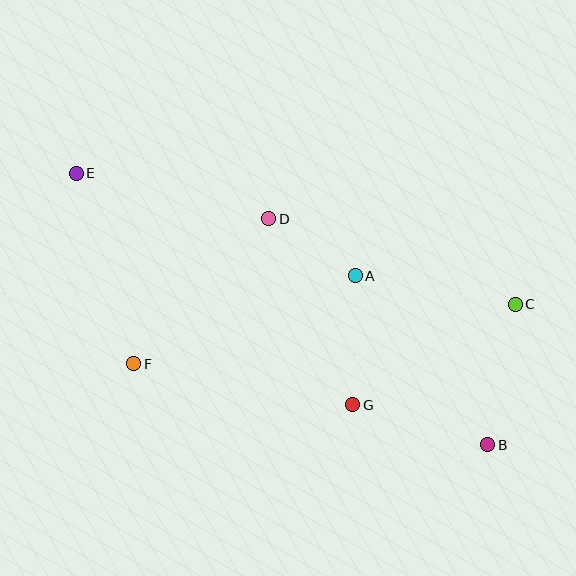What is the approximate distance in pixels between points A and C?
The distance between A and C is approximately 162 pixels.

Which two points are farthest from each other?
Points B and E are farthest from each other.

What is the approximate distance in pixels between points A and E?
The distance between A and E is approximately 297 pixels.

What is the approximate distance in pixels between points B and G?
The distance between B and G is approximately 141 pixels.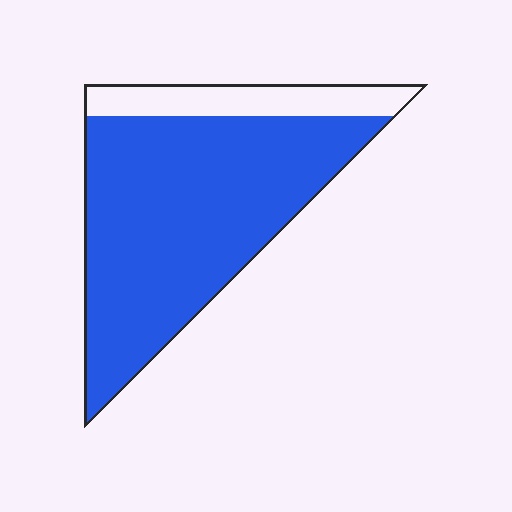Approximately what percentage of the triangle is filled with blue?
Approximately 80%.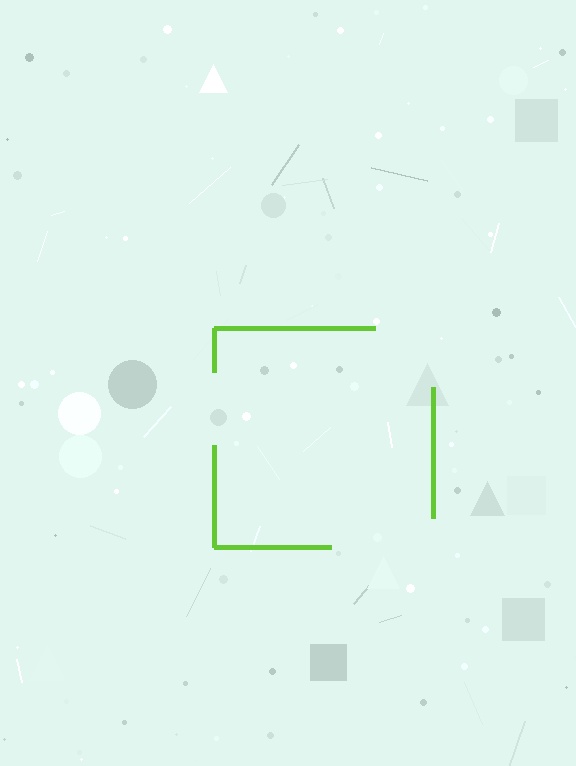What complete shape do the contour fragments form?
The contour fragments form a square.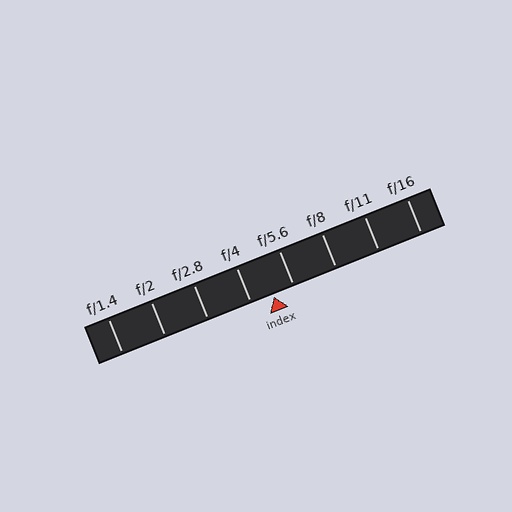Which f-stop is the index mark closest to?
The index mark is closest to f/5.6.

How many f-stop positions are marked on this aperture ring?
There are 8 f-stop positions marked.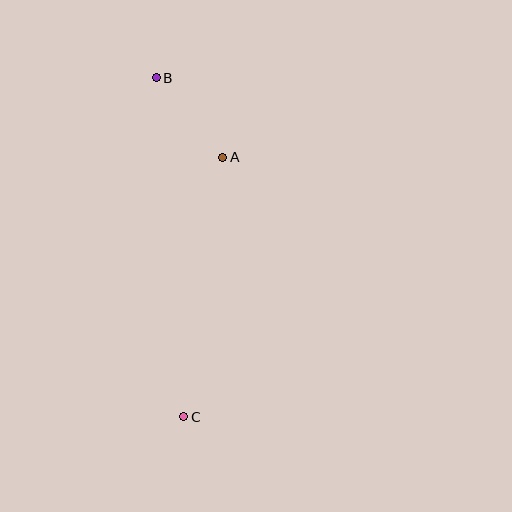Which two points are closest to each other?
Points A and B are closest to each other.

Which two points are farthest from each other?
Points B and C are farthest from each other.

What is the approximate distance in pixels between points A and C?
The distance between A and C is approximately 262 pixels.